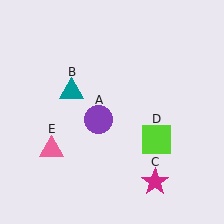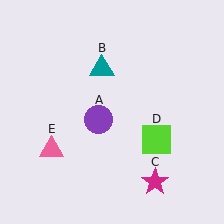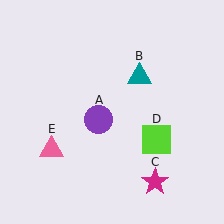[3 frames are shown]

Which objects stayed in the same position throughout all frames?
Purple circle (object A) and magenta star (object C) and lime square (object D) and pink triangle (object E) remained stationary.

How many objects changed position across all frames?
1 object changed position: teal triangle (object B).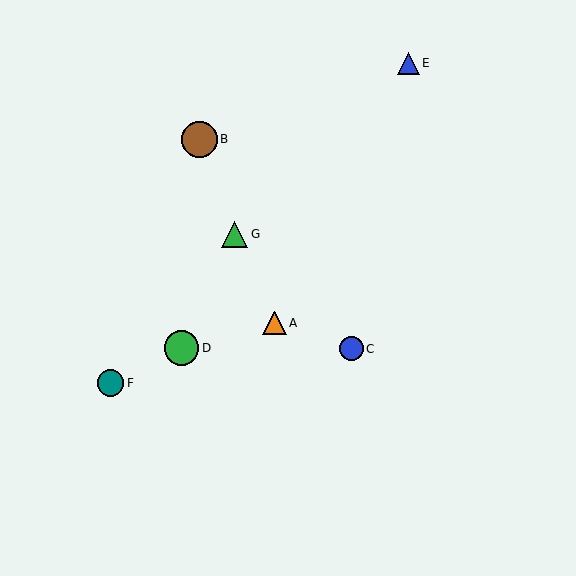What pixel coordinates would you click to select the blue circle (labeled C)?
Click at (351, 349) to select the blue circle C.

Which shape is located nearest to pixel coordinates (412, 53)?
The blue triangle (labeled E) at (408, 63) is nearest to that location.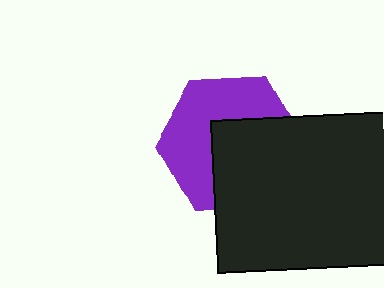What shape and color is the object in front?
The object in front is a black rectangle.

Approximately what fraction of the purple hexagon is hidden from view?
Roughly 47% of the purple hexagon is hidden behind the black rectangle.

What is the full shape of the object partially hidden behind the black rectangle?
The partially hidden object is a purple hexagon.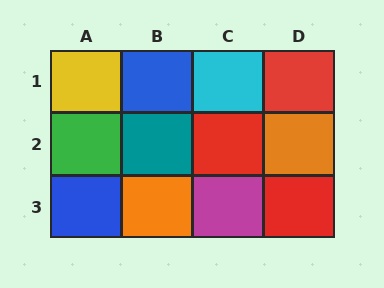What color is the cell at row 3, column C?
Magenta.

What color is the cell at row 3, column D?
Red.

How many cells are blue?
2 cells are blue.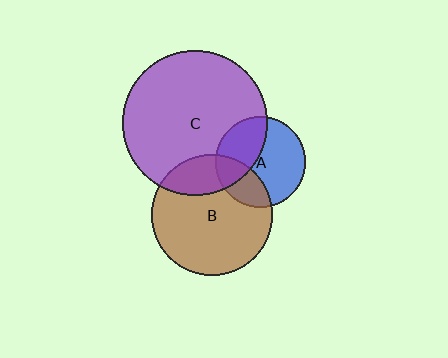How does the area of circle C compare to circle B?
Approximately 1.4 times.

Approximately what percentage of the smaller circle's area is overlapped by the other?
Approximately 20%.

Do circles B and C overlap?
Yes.